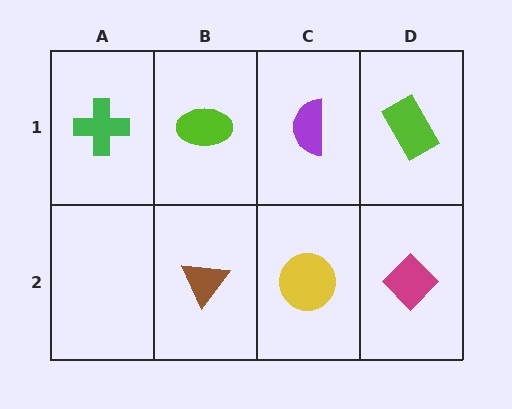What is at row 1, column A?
A green cross.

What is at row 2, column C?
A yellow circle.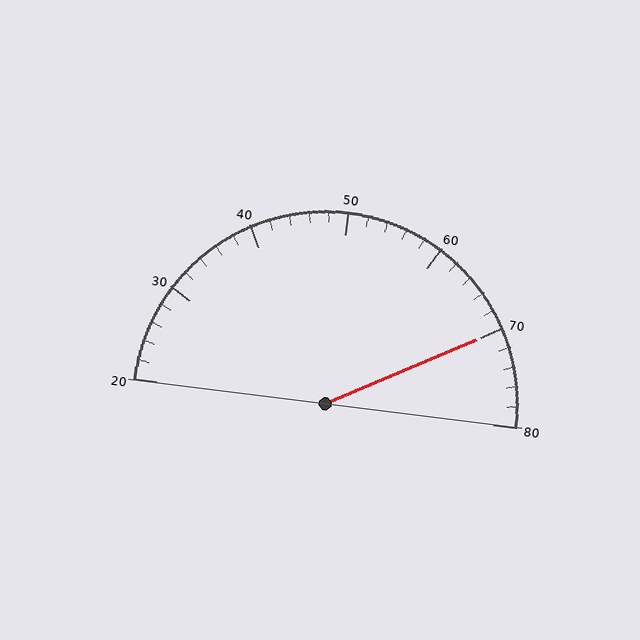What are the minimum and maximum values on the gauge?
The gauge ranges from 20 to 80.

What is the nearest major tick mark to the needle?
The nearest major tick mark is 70.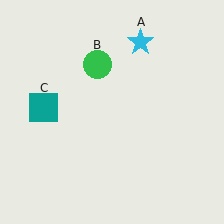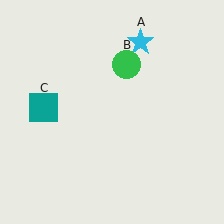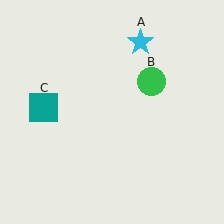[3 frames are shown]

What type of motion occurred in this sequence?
The green circle (object B) rotated clockwise around the center of the scene.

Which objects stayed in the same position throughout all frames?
Cyan star (object A) and teal square (object C) remained stationary.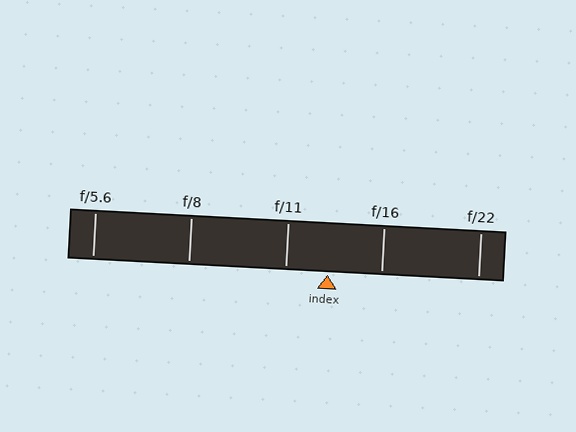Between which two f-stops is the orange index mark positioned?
The index mark is between f/11 and f/16.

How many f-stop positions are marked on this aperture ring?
There are 5 f-stop positions marked.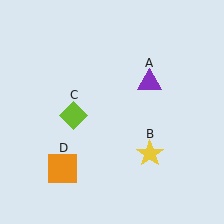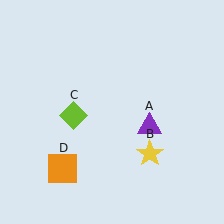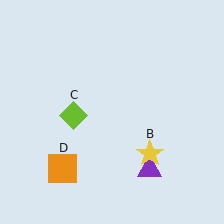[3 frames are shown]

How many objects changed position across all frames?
1 object changed position: purple triangle (object A).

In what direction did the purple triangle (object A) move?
The purple triangle (object A) moved down.